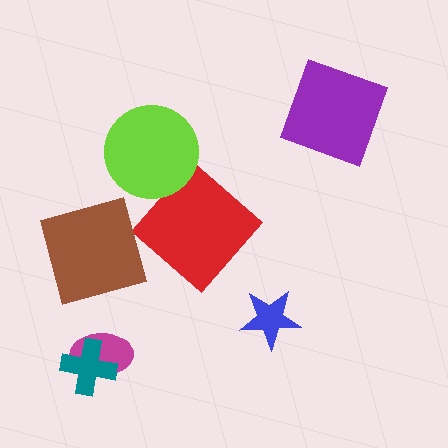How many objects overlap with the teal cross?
1 object overlaps with the teal cross.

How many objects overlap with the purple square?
0 objects overlap with the purple square.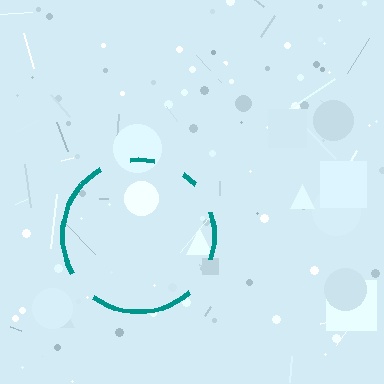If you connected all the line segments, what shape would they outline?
They would outline a circle.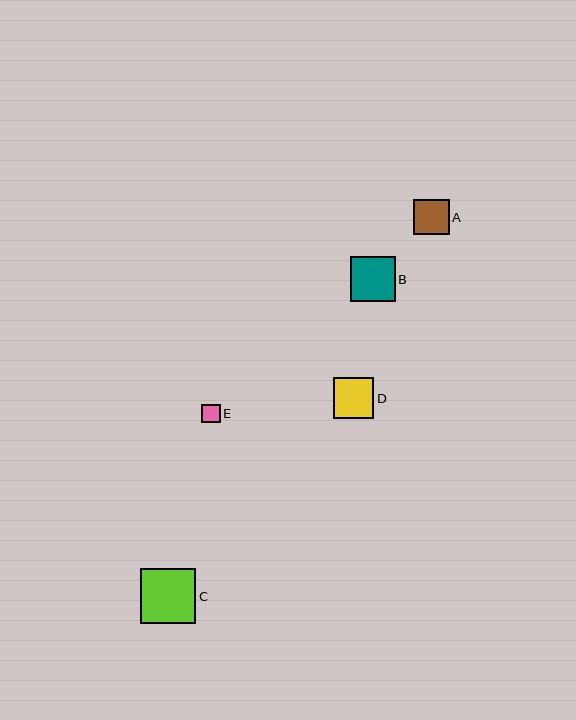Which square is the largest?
Square C is the largest with a size of approximately 55 pixels.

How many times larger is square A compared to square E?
Square A is approximately 1.9 times the size of square E.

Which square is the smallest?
Square E is the smallest with a size of approximately 19 pixels.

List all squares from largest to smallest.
From largest to smallest: C, B, D, A, E.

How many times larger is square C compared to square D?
Square C is approximately 1.4 times the size of square D.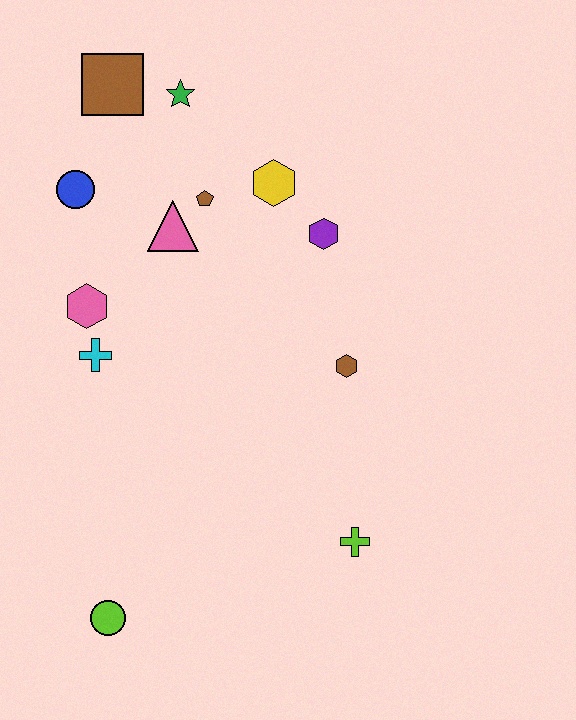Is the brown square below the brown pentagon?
No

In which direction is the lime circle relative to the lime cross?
The lime circle is to the left of the lime cross.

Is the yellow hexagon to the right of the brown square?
Yes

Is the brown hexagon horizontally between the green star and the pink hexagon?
No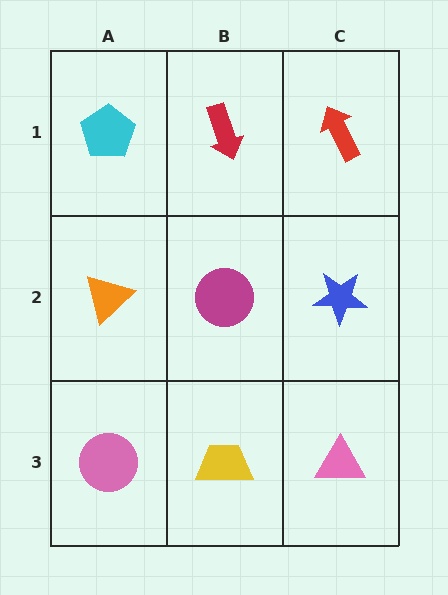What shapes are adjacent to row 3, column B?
A magenta circle (row 2, column B), a pink circle (row 3, column A), a pink triangle (row 3, column C).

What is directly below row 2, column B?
A yellow trapezoid.